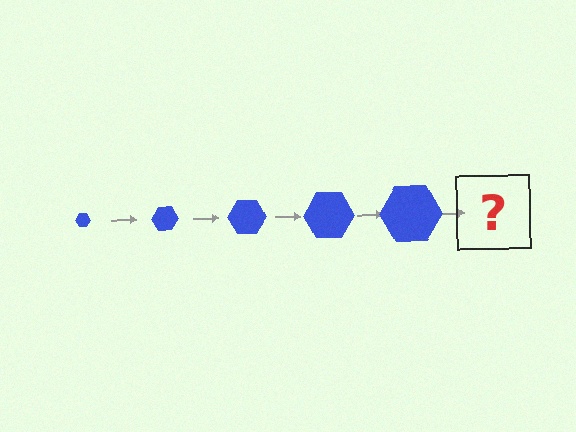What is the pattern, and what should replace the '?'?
The pattern is that the hexagon gets progressively larger each step. The '?' should be a blue hexagon, larger than the previous one.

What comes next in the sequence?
The next element should be a blue hexagon, larger than the previous one.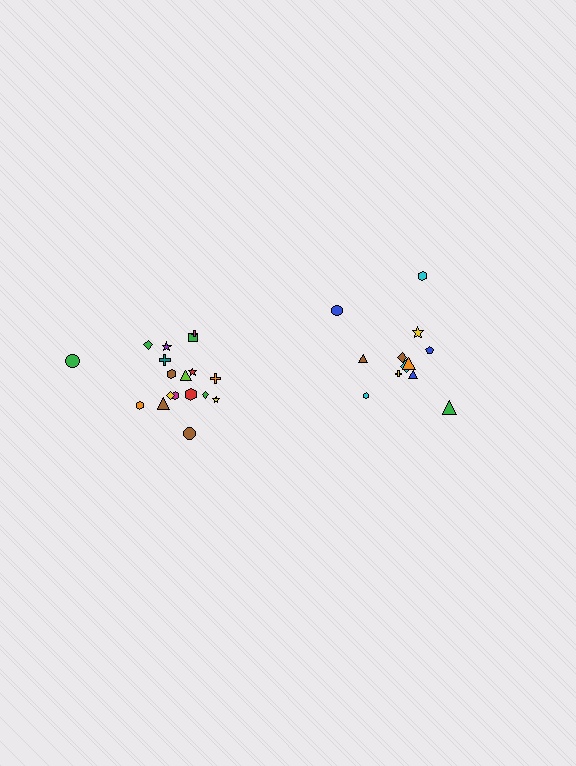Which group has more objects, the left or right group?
The left group.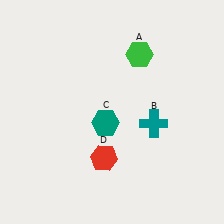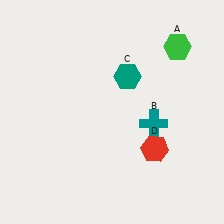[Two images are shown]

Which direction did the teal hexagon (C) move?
The teal hexagon (C) moved up.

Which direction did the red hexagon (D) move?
The red hexagon (D) moved right.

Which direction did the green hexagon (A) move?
The green hexagon (A) moved right.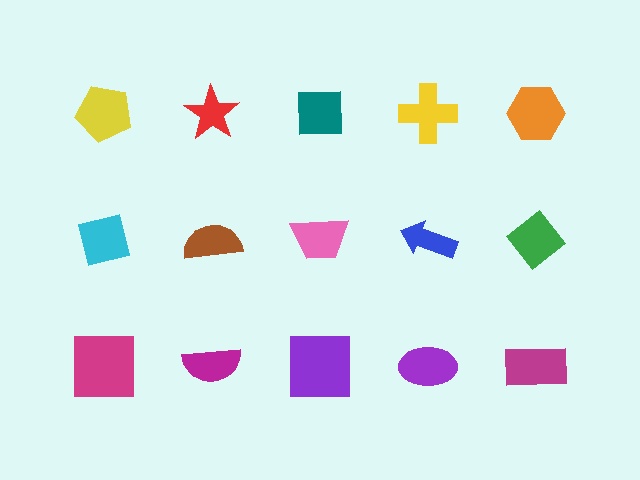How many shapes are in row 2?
5 shapes.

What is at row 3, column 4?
A purple ellipse.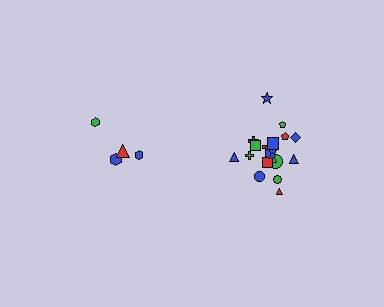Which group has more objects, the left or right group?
The right group.